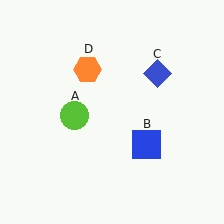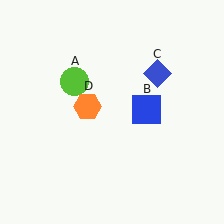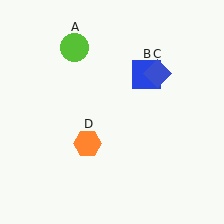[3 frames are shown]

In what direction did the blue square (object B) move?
The blue square (object B) moved up.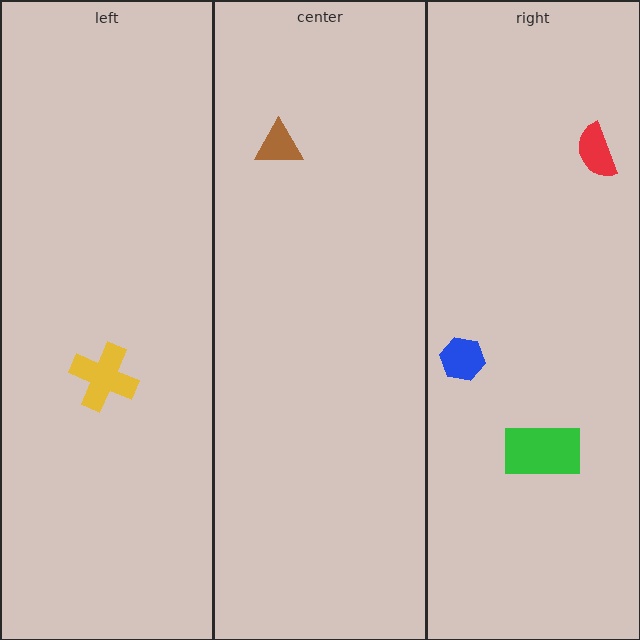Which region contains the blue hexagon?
The right region.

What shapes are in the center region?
The brown triangle.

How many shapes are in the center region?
1.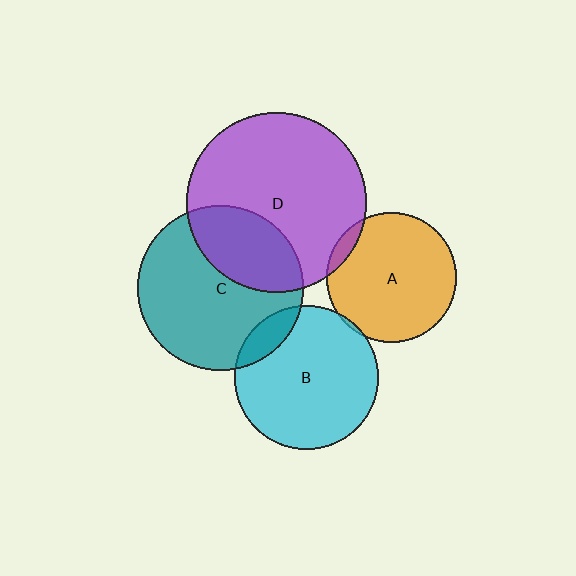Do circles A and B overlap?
Yes.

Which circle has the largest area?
Circle D (purple).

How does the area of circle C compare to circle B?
Approximately 1.3 times.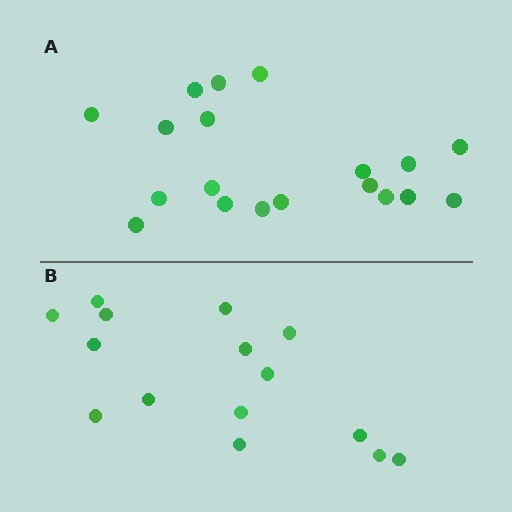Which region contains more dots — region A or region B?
Region A (the top region) has more dots.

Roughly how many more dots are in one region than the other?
Region A has about 4 more dots than region B.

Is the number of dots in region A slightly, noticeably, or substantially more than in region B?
Region A has noticeably more, but not dramatically so. The ratio is roughly 1.3 to 1.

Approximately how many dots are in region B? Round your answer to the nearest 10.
About 20 dots. (The exact count is 15, which rounds to 20.)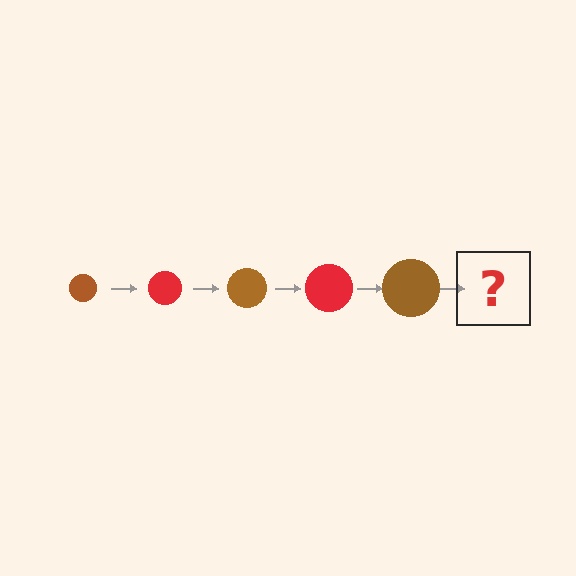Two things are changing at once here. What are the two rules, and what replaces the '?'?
The two rules are that the circle grows larger each step and the color cycles through brown and red. The '?' should be a red circle, larger than the previous one.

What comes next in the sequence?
The next element should be a red circle, larger than the previous one.